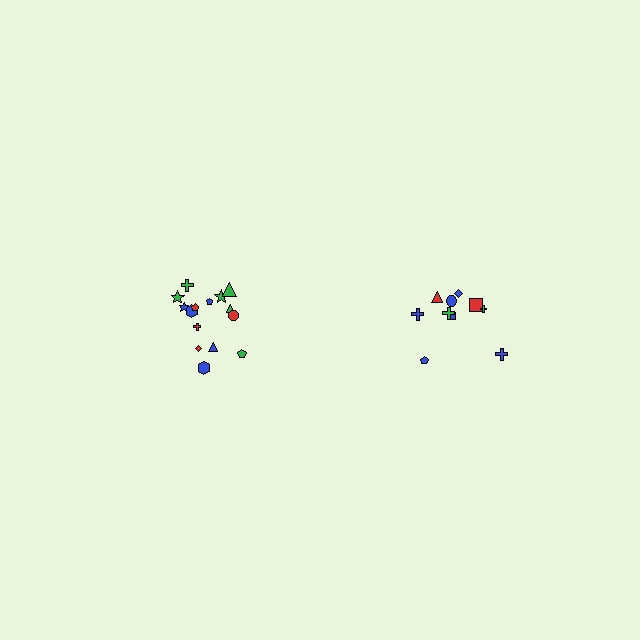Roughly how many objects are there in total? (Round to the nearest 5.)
Roughly 25 objects in total.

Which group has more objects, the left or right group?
The left group.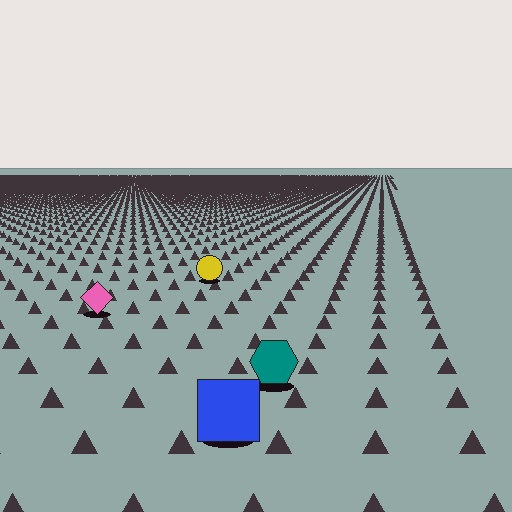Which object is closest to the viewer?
The blue square is closest. The texture marks near it are larger and more spread out.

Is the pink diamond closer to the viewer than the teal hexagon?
No. The teal hexagon is closer — you can tell from the texture gradient: the ground texture is coarser near it.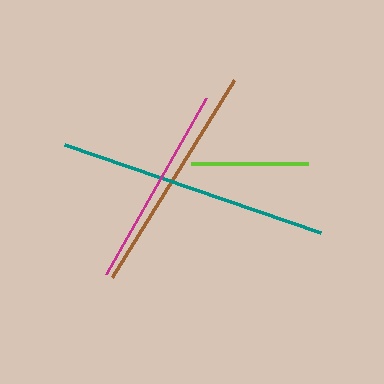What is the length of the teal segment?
The teal segment is approximately 271 pixels long.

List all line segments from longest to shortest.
From longest to shortest: teal, brown, magenta, lime.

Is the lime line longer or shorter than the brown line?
The brown line is longer than the lime line.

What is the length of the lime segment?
The lime segment is approximately 118 pixels long.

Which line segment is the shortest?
The lime line is the shortest at approximately 118 pixels.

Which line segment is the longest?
The teal line is the longest at approximately 271 pixels.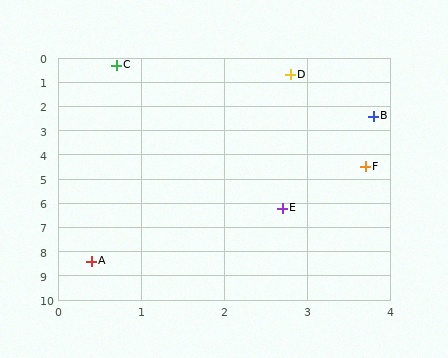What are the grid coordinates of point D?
Point D is at approximately (2.8, 0.7).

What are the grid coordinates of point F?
Point F is at approximately (3.7, 4.5).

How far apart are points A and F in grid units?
Points A and F are about 5.1 grid units apart.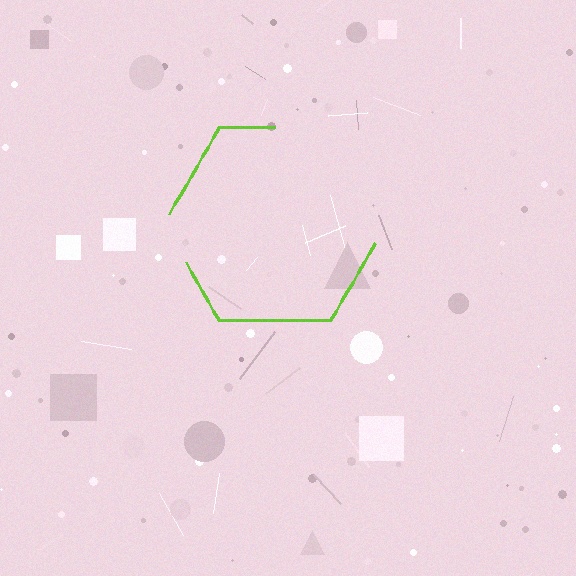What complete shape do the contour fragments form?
The contour fragments form a hexagon.